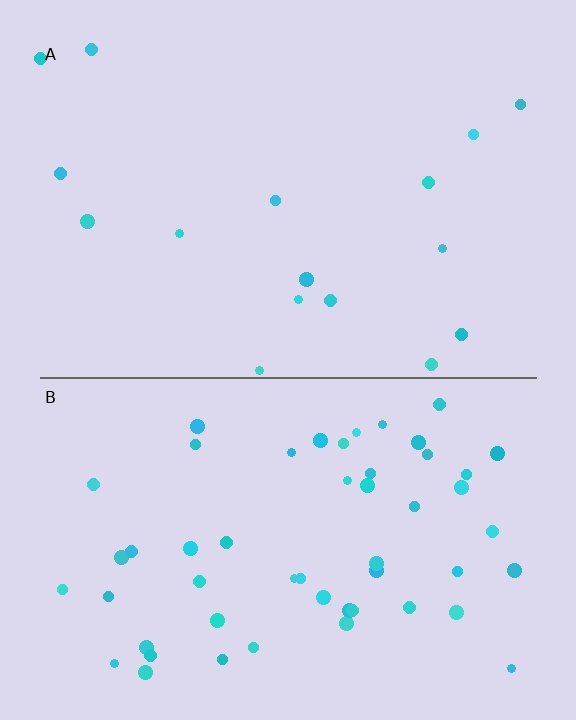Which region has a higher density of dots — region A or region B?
B (the bottom).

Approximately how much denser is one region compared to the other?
Approximately 3.3× — region B over region A.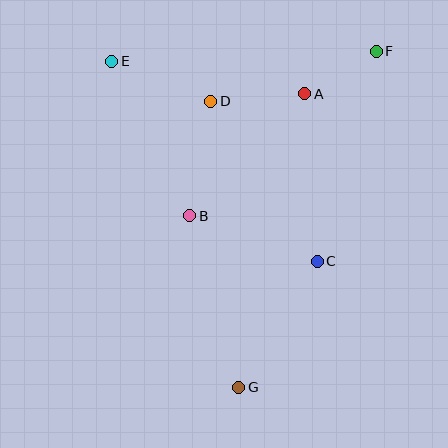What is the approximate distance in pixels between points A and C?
The distance between A and C is approximately 168 pixels.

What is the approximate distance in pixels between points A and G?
The distance between A and G is approximately 301 pixels.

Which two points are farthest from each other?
Points F and G are farthest from each other.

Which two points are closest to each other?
Points A and F are closest to each other.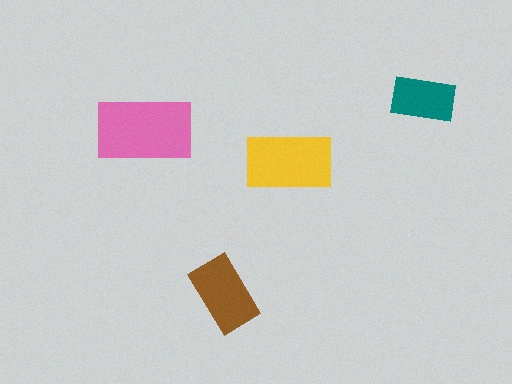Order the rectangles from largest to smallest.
the pink one, the yellow one, the brown one, the teal one.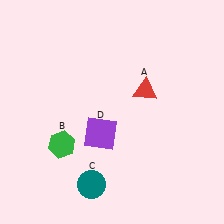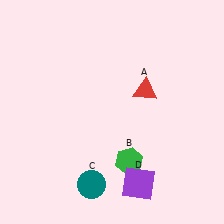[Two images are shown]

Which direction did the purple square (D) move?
The purple square (D) moved down.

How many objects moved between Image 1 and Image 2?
2 objects moved between the two images.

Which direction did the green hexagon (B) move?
The green hexagon (B) moved right.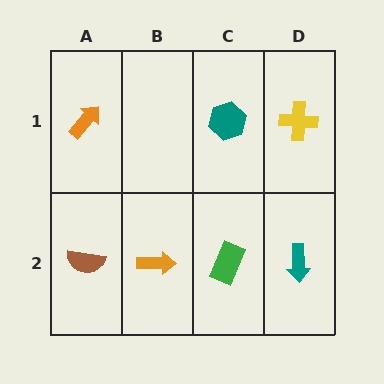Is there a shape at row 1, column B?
No, that cell is empty.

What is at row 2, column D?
A teal arrow.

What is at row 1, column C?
A teal hexagon.